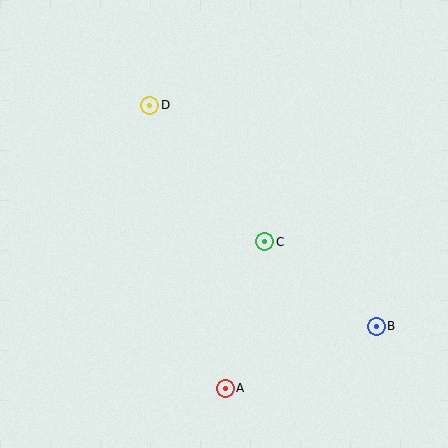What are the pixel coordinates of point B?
Point B is at (376, 327).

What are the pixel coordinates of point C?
Point C is at (265, 242).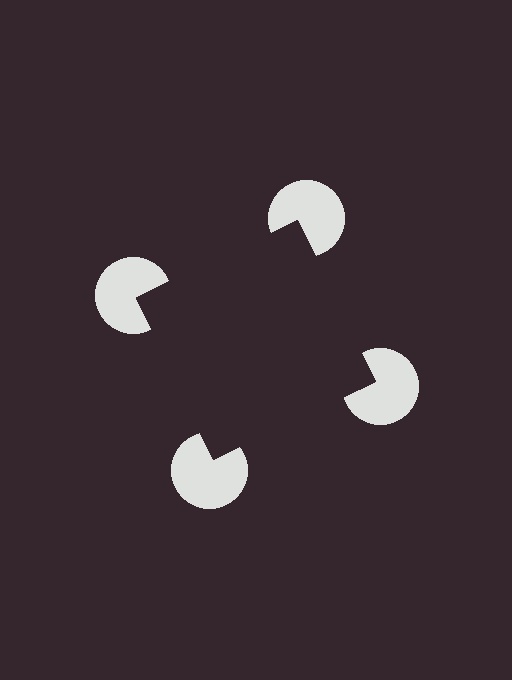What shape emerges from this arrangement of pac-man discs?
An illusory square — its edges are inferred from the aligned wedge cuts in the pac-man discs, not physically drawn.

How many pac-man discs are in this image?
There are 4 — one at each vertex of the illusory square.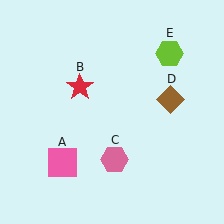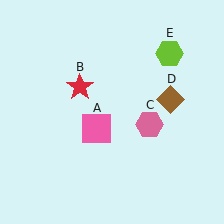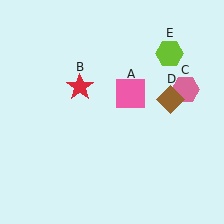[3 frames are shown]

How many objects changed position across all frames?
2 objects changed position: pink square (object A), pink hexagon (object C).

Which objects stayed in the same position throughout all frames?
Red star (object B) and brown diamond (object D) and lime hexagon (object E) remained stationary.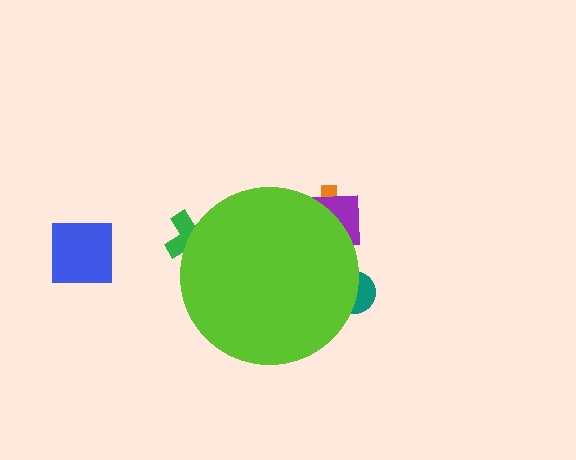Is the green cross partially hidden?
Yes, the green cross is partially hidden behind the lime circle.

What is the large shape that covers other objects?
A lime circle.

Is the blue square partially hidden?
No, the blue square is fully visible.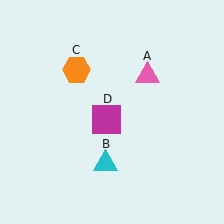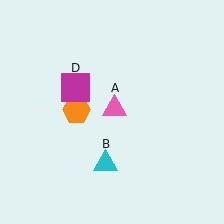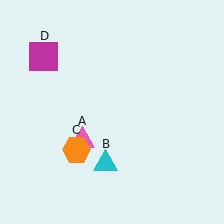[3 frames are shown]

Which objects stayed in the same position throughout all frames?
Cyan triangle (object B) remained stationary.